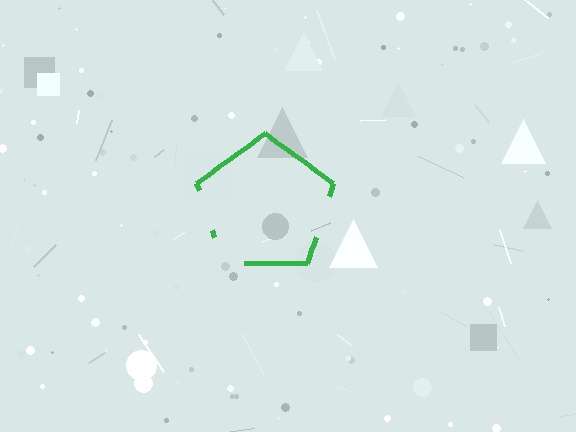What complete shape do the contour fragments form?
The contour fragments form a pentagon.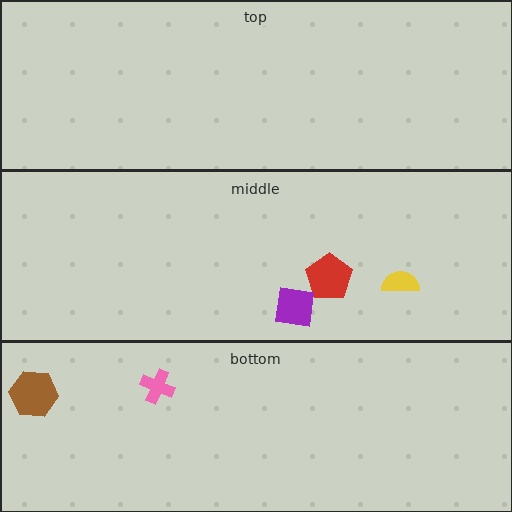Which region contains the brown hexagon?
The bottom region.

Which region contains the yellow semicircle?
The middle region.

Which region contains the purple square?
The middle region.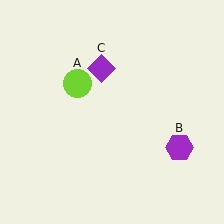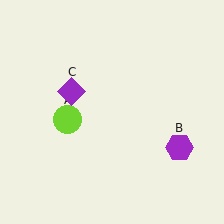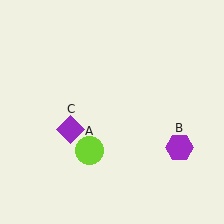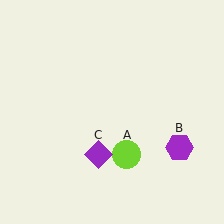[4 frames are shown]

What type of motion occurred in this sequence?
The lime circle (object A), purple diamond (object C) rotated counterclockwise around the center of the scene.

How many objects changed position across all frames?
2 objects changed position: lime circle (object A), purple diamond (object C).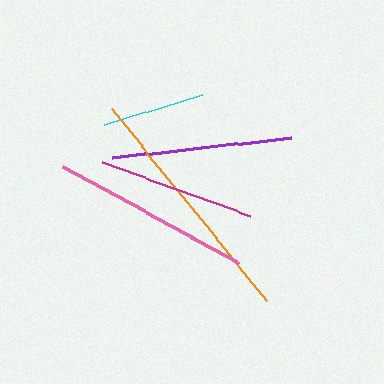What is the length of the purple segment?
The purple segment is approximately 180 pixels long.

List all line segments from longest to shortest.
From longest to shortest: orange, pink, purple, magenta, cyan.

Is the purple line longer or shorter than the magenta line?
The purple line is longer than the magenta line.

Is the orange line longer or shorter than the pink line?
The orange line is longer than the pink line.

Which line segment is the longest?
The orange line is the longest at approximately 246 pixels.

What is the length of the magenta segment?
The magenta segment is approximately 157 pixels long.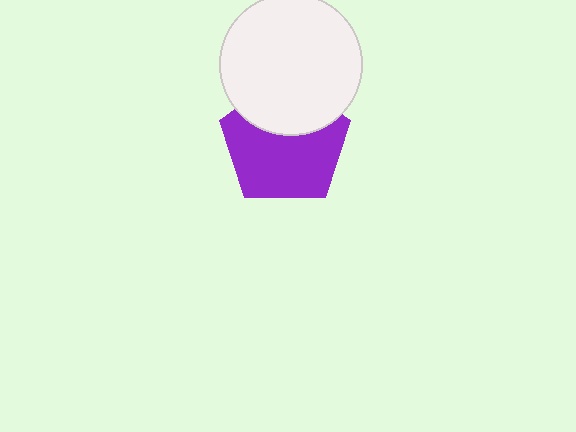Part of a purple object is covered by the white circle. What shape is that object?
It is a pentagon.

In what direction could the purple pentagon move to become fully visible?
The purple pentagon could move down. That would shift it out from behind the white circle entirely.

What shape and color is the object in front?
The object in front is a white circle.